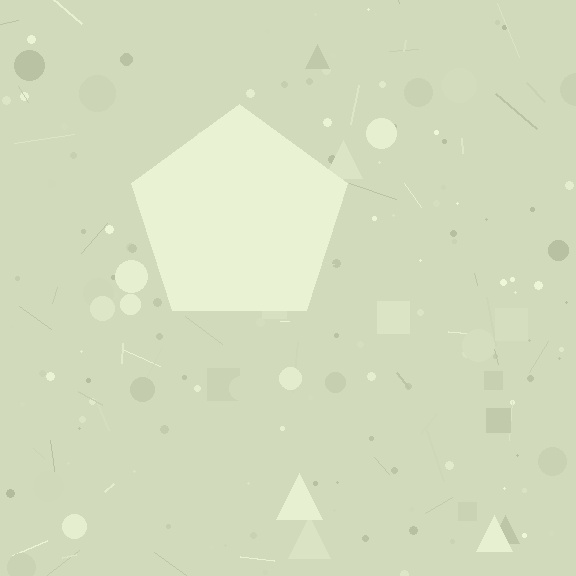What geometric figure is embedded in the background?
A pentagon is embedded in the background.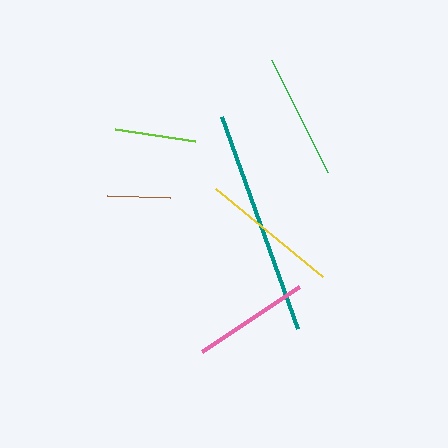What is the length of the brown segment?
The brown segment is approximately 63 pixels long.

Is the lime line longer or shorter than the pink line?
The pink line is longer than the lime line.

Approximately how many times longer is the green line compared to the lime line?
The green line is approximately 1.5 times the length of the lime line.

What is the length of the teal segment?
The teal segment is approximately 225 pixels long.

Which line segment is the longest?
The teal line is the longest at approximately 225 pixels.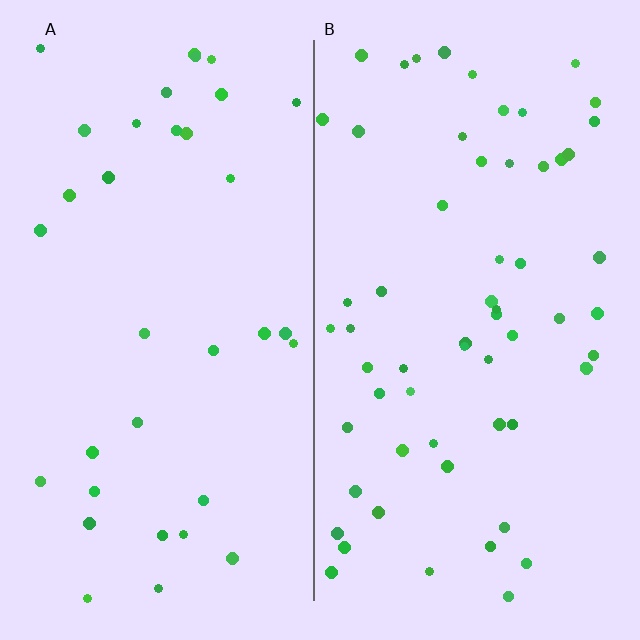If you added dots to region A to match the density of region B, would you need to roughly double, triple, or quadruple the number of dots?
Approximately double.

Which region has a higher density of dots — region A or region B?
B (the right).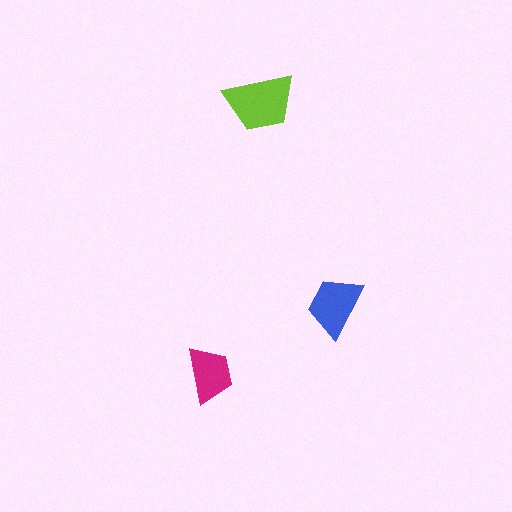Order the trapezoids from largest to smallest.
the lime one, the blue one, the magenta one.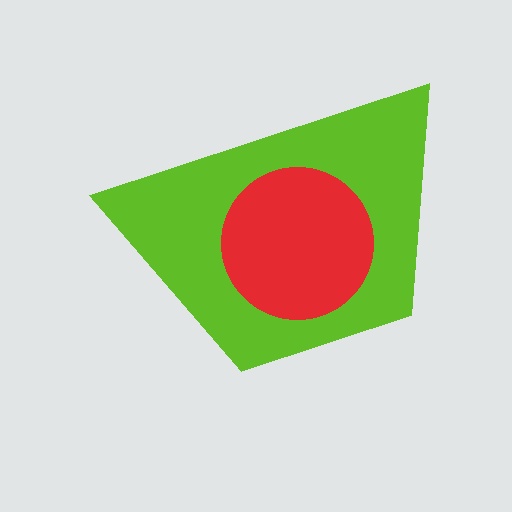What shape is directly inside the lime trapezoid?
The red circle.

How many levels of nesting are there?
2.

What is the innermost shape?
The red circle.